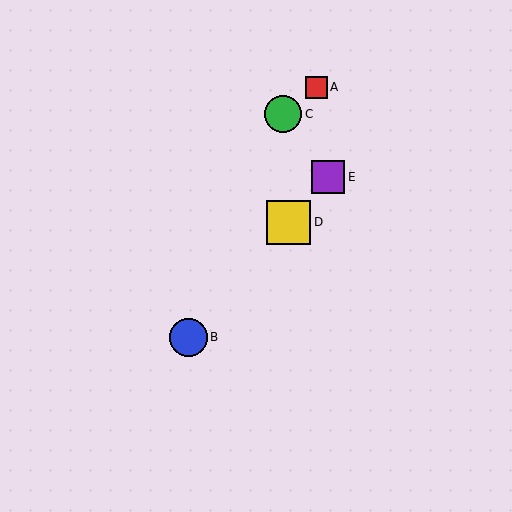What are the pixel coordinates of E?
Object E is at (328, 177).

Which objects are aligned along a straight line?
Objects B, D, E are aligned along a straight line.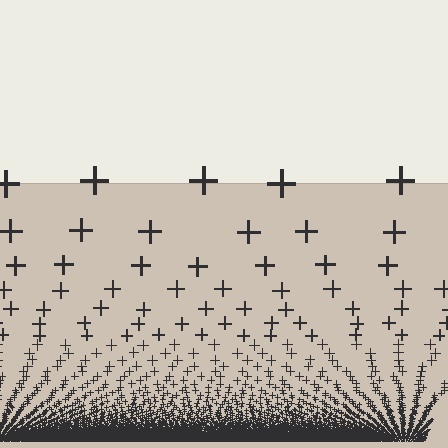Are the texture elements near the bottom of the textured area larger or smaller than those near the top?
Smaller. The gradient is inverted — elements near the bottom are smaller and denser.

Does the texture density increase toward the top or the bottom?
Density increases toward the bottom.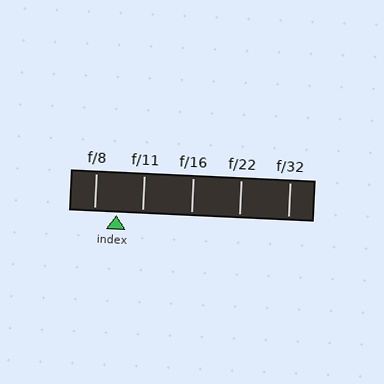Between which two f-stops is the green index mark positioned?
The index mark is between f/8 and f/11.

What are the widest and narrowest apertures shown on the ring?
The widest aperture shown is f/8 and the narrowest is f/32.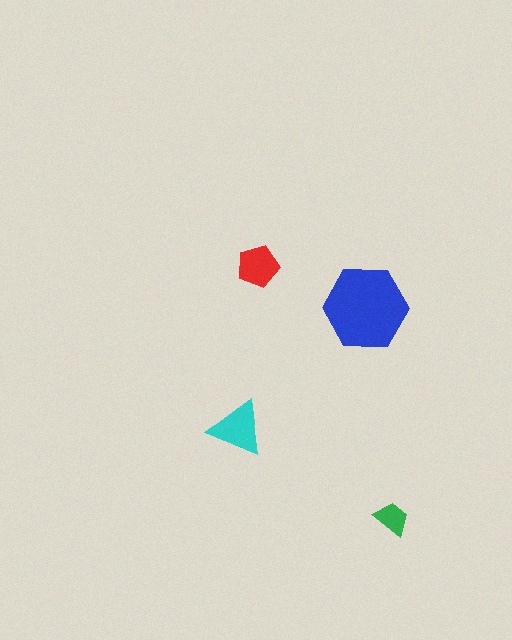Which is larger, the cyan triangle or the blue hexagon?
The blue hexagon.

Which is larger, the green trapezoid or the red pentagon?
The red pentagon.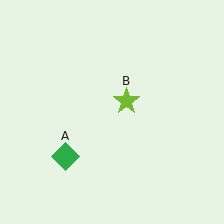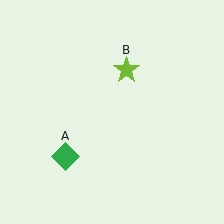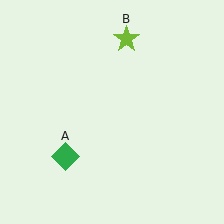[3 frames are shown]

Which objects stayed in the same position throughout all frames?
Green diamond (object A) remained stationary.